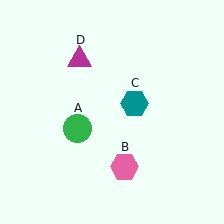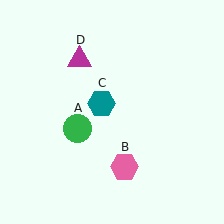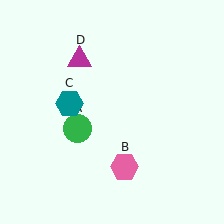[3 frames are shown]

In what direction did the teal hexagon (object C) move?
The teal hexagon (object C) moved left.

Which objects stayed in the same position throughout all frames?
Green circle (object A) and pink hexagon (object B) and magenta triangle (object D) remained stationary.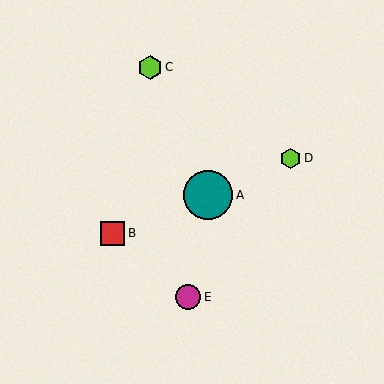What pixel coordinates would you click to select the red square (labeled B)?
Click at (113, 233) to select the red square B.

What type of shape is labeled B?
Shape B is a red square.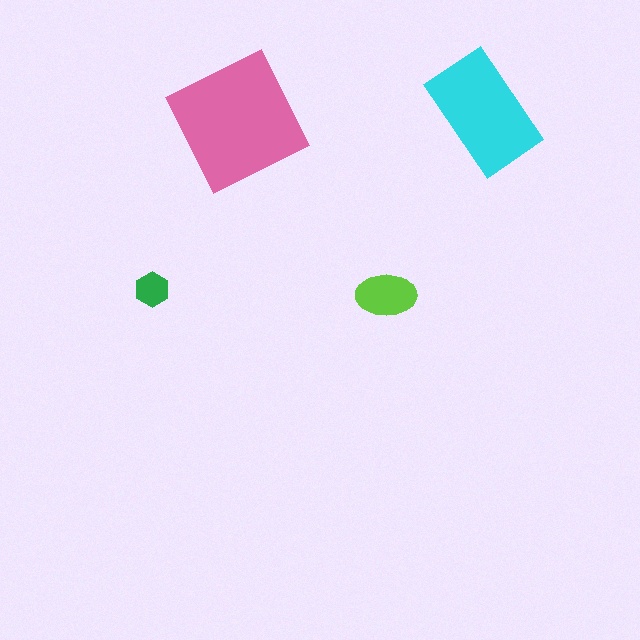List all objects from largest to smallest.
The pink square, the cyan rectangle, the lime ellipse, the green hexagon.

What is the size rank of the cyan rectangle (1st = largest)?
2nd.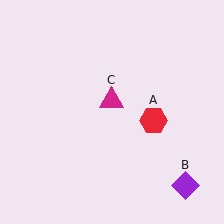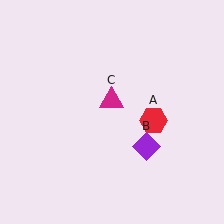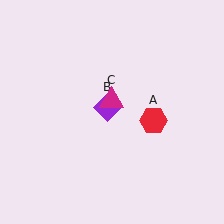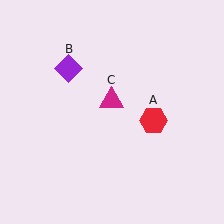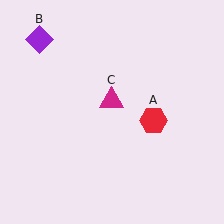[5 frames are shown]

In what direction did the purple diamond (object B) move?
The purple diamond (object B) moved up and to the left.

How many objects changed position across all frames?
1 object changed position: purple diamond (object B).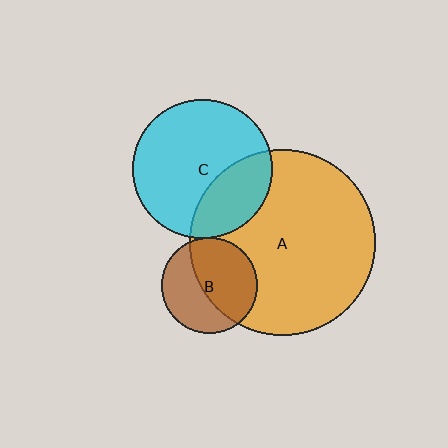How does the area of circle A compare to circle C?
Approximately 1.8 times.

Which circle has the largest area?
Circle A (orange).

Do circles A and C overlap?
Yes.